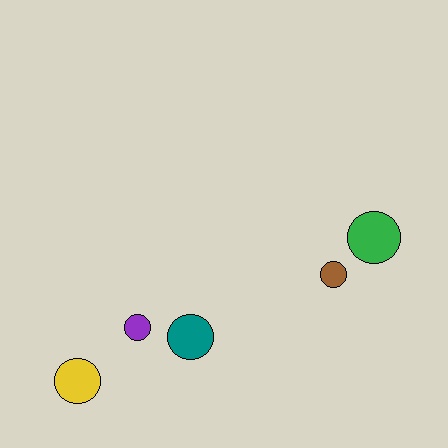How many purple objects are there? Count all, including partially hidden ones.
There is 1 purple object.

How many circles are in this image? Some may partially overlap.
There are 5 circles.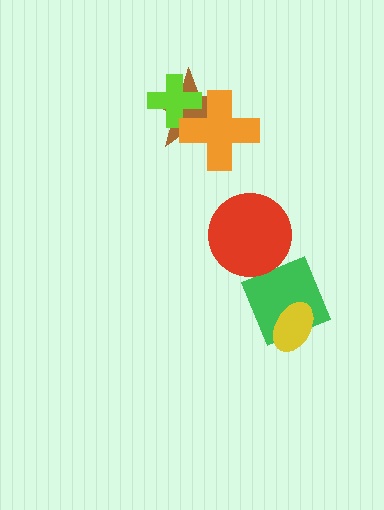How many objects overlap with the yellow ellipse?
1 object overlaps with the yellow ellipse.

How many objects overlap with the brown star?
2 objects overlap with the brown star.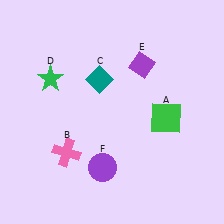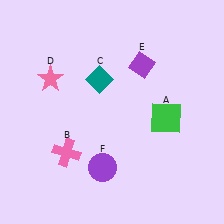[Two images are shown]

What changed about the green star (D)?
In Image 1, D is green. In Image 2, it changed to pink.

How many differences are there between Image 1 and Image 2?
There is 1 difference between the two images.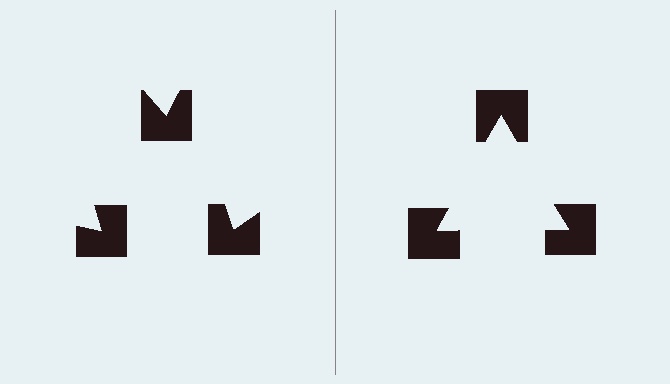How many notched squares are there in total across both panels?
6 — 3 on each side.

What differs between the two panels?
The notched squares are positioned identically on both sides; only the wedge orientations differ. On the right they align to a triangle; on the left they are misaligned.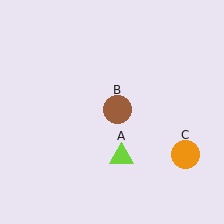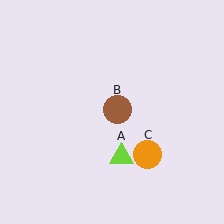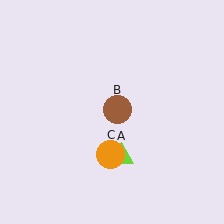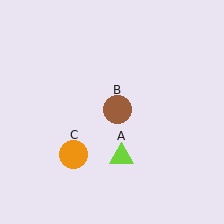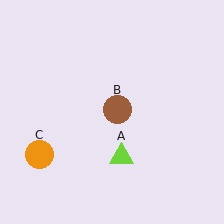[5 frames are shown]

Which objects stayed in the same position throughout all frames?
Lime triangle (object A) and brown circle (object B) remained stationary.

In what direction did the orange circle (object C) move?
The orange circle (object C) moved left.